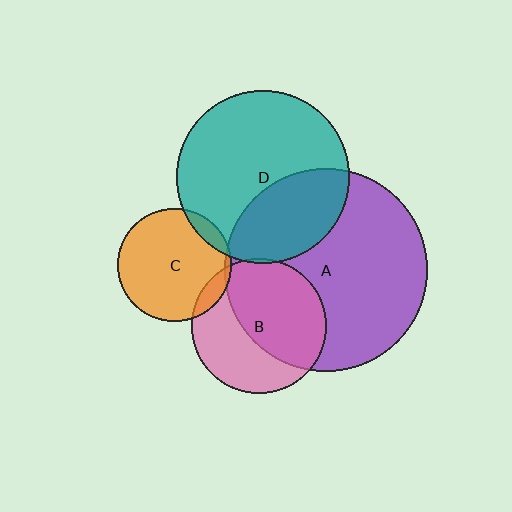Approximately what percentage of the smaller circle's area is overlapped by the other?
Approximately 35%.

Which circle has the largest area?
Circle A (purple).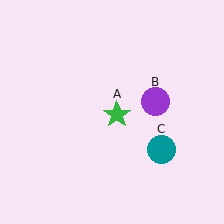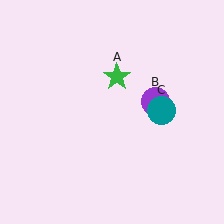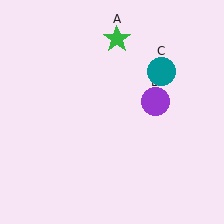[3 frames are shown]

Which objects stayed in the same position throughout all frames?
Purple circle (object B) remained stationary.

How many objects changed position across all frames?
2 objects changed position: green star (object A), teal circle (object C).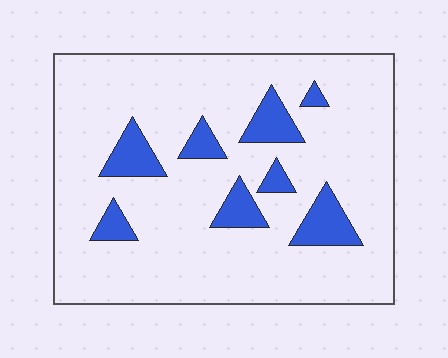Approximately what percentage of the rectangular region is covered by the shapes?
Approximately 15%.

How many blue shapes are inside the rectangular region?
8.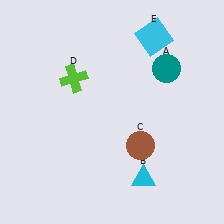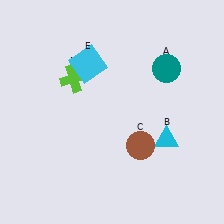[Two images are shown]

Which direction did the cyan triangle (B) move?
The cyan triangle (B) moved up.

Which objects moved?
The objects that moved are: the cyan triangle (B), the cyan square (E).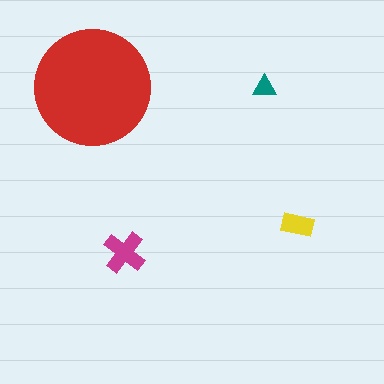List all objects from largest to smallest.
The red circle, the magenta cross, the yellow rectangle, the teal triangle.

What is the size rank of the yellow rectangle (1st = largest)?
3rd.